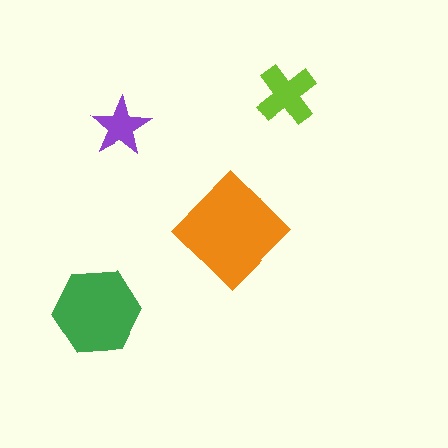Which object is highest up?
The lime cross is topmost.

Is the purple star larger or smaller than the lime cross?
Smaller.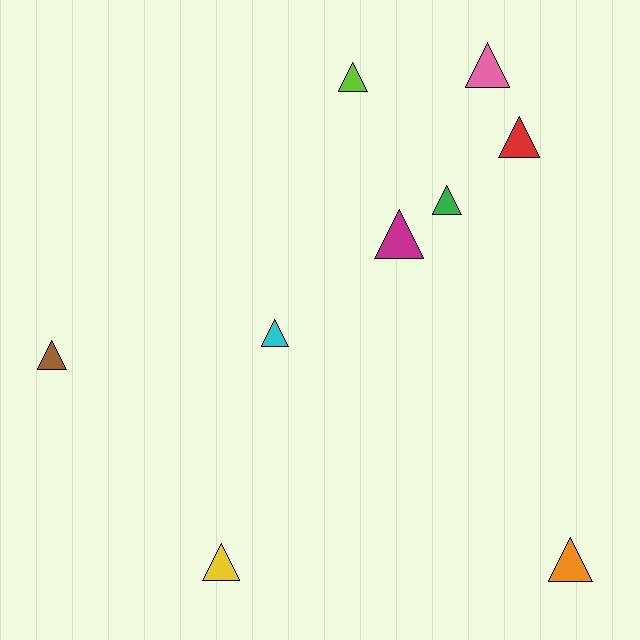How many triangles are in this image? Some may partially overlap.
There are 9 triangles.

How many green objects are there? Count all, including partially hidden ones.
There is 1 green object.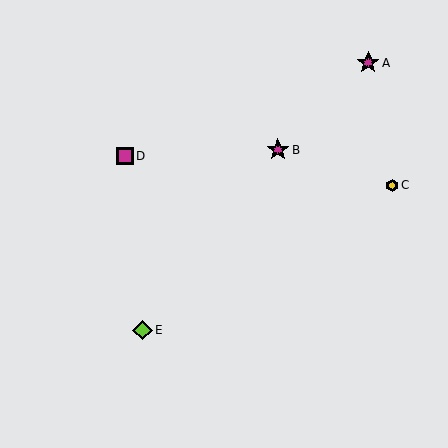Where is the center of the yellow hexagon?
The center of the yellow hexagon is at (392, 185).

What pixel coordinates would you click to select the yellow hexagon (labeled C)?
Click at (392, 185) to select the yellow hexagon C.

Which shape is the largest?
The magenta star (labeled B) is the largest.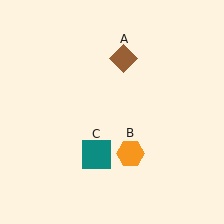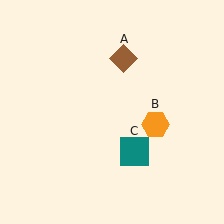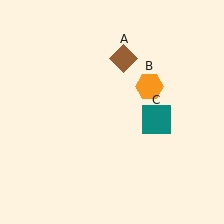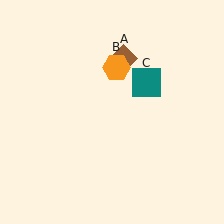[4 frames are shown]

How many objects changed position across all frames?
2 objects changed position: orange hexagon (object B), teal square (object C).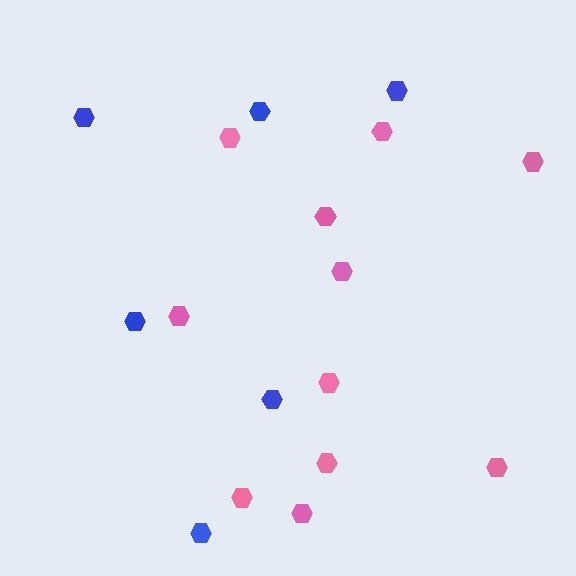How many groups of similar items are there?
There are 2 groups: one group of pink hexagons (11) and one group of blue hexagons (6).